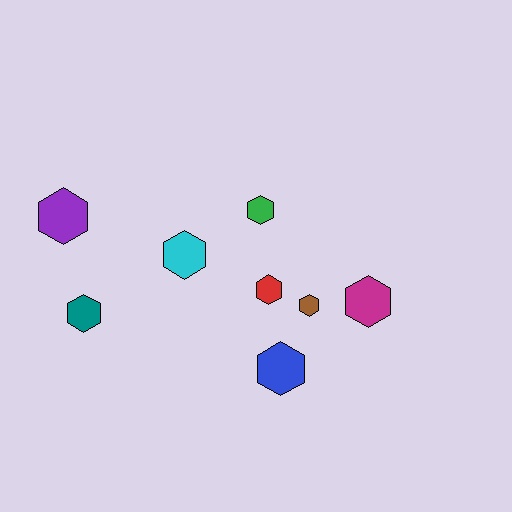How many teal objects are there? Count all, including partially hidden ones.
There is 1 teal object.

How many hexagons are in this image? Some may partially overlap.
There are 8 hexagons.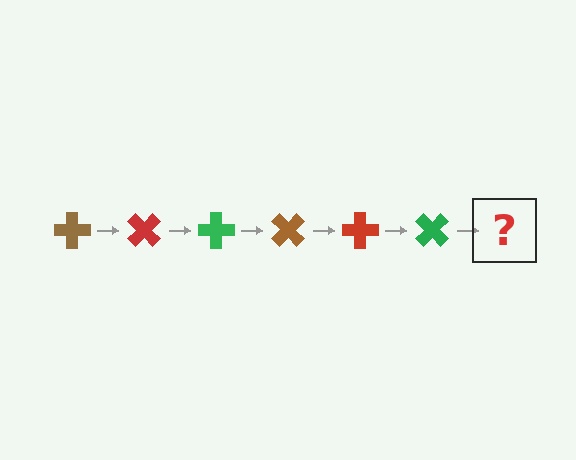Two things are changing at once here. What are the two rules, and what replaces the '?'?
The two rules are that it rotates 45 degrees each step and the color cycles through brown, red, and green. The '?' should be a brown cross, rotated 270 degrees from the start.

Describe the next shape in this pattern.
It should be a brown cross, rotated 270 degrees from the start.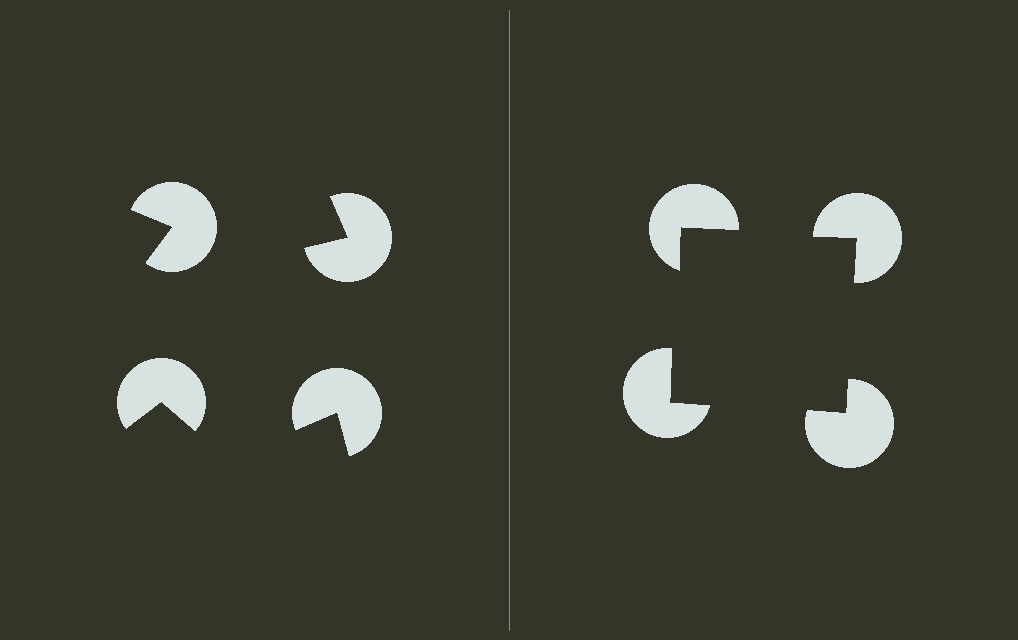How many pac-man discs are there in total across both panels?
8 — 4 on each side.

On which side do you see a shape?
An illusory square appears on the right side. On the left side the wedge cuts are rotated, so no coherent shape forms.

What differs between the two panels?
The pac-man discs are positioned identically on both sides; only the wedge orientations differ. On the right they align to a square; on the left they are misaligned.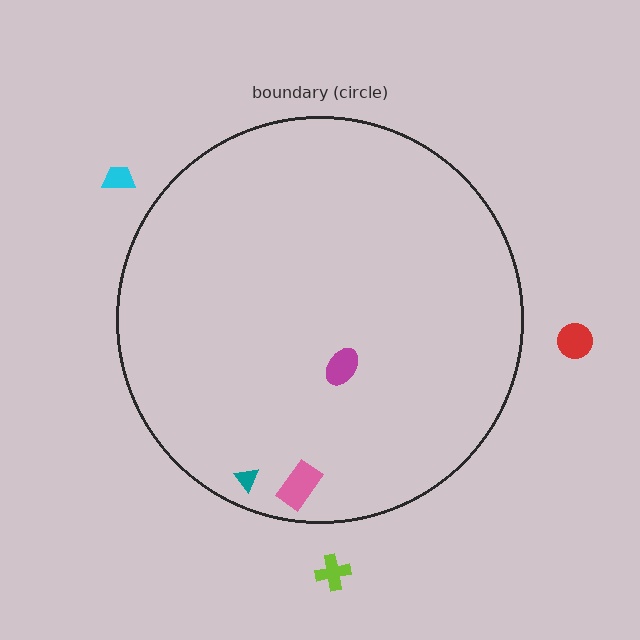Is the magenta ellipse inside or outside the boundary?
Inside.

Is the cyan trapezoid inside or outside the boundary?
Outside.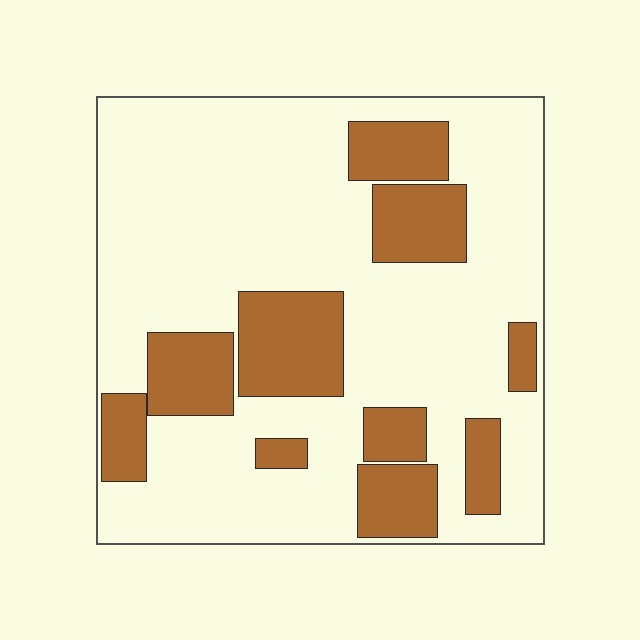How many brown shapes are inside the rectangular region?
10.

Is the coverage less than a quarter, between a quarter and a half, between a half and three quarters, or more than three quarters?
Between a quarter and a half.